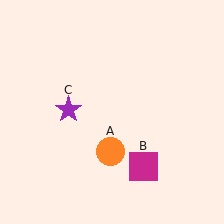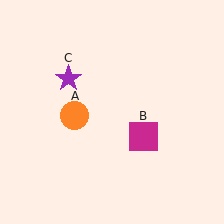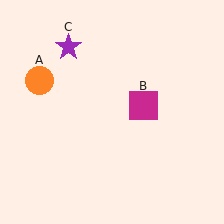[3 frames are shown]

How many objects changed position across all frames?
3 objects changed position: orange circle (object A), magenta square (object B), purple star (object C).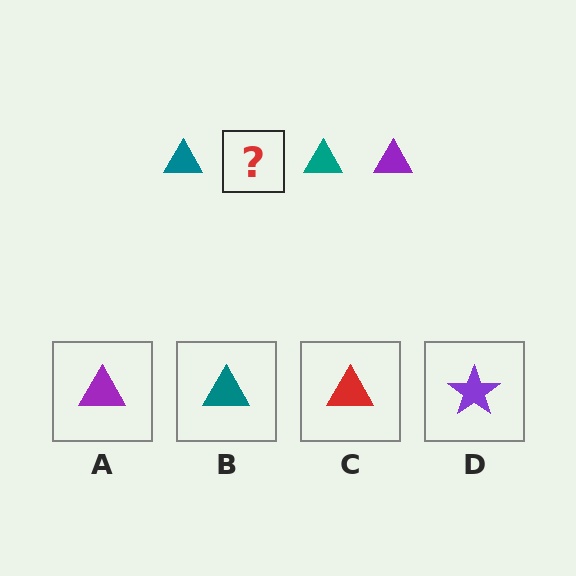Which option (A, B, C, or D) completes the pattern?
A.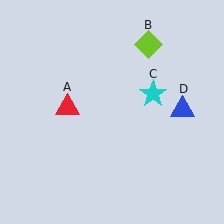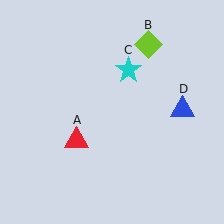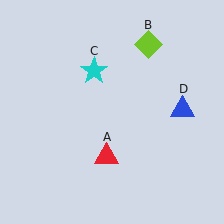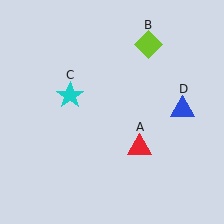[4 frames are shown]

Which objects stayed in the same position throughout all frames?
Lime diamond (object B) and blue triangle (object D) remained stationary.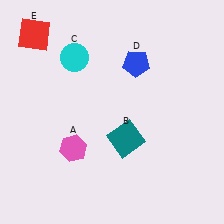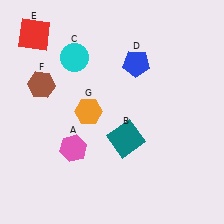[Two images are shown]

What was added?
A brown hexagon (F), an orange hexagon (G) were added in Image 2.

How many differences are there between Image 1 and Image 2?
There are 2 differences between the two images.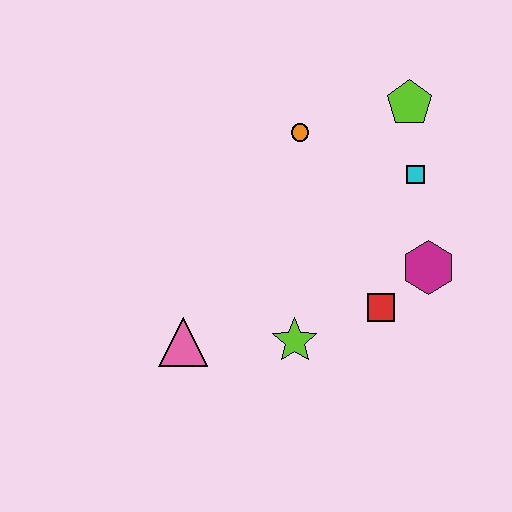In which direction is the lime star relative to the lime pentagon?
The lime star is below the lime pentagon.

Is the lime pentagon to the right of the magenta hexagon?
No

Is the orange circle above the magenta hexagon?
Yes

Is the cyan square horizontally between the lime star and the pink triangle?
No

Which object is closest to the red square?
The magenta hexagon is closest to the red square.